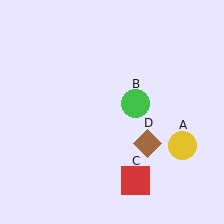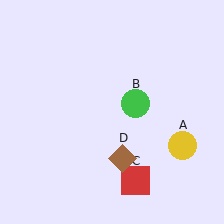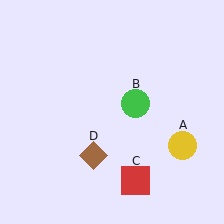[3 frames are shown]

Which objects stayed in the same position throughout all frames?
Yellow circle (object A) and green circle (object B) and red square (object C) remained stationary.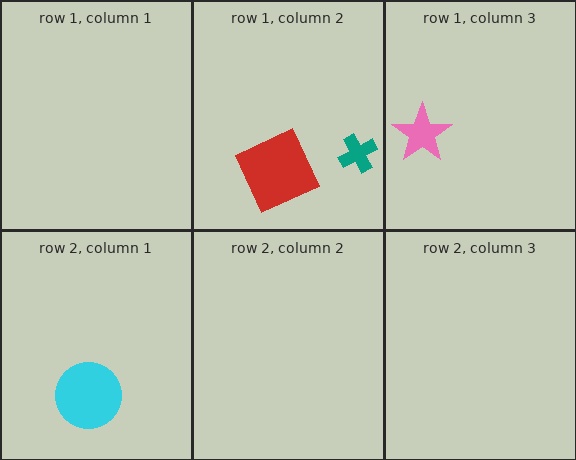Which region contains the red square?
The row 1, column 2 region.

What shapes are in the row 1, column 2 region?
The teal cross, the red square.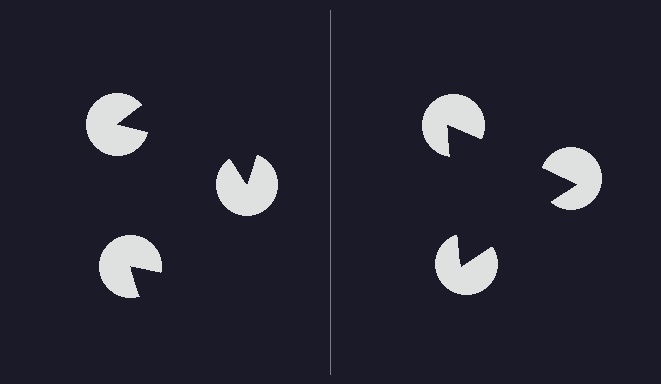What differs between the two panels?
The pac-man discs are positioned identically on both sides; only the wedge orientations differ. On the right they align to a triangle; on the left they are misaligned.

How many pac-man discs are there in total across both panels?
6 — 3 on each side.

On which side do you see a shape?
An illusory triangle appears on the right side. On the left side the wedge cuts are rotated, so no coherent shape forms.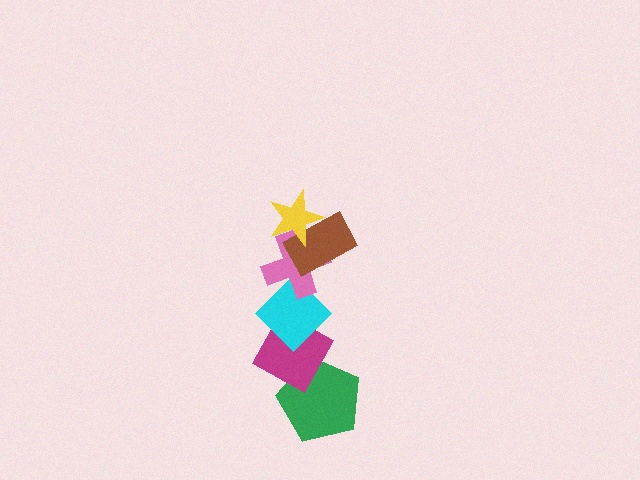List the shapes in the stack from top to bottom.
From top to bottom: the yellow star, the brown rectangle, the pink cross, the cyan diamond, the magenta diamond, the green pentagon.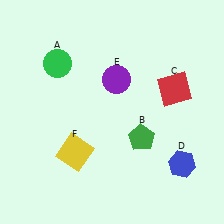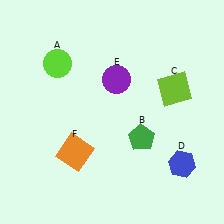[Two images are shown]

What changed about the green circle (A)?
In Image 1, A is green. In Image 2, it changed to lime.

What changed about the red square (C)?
In Image 1, C is red. In Image 2, it changed to lime.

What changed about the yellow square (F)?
In Image 1, F is yellow. In Image 2, it changed to orange.